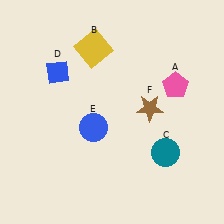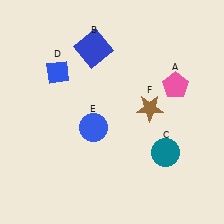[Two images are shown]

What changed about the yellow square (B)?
In Image 1, B is yellow. In Image 2, it changed to blue.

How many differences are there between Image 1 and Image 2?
There is 1 difference between the two images.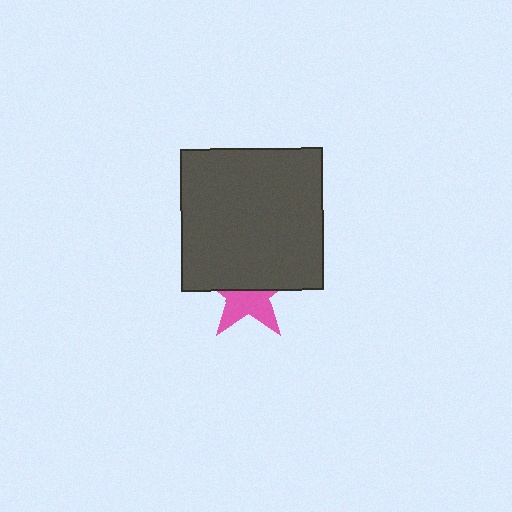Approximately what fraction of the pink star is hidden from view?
Roughly 54% of the pink star is hidden behind the dark gray square.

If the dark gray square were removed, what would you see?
You would see the complete pink star.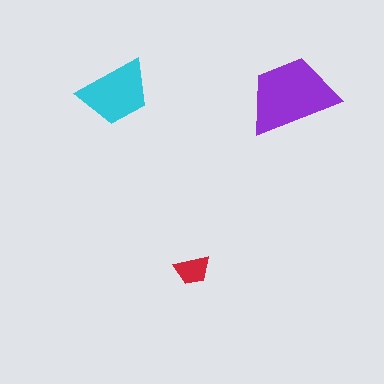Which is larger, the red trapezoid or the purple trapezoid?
The purple one.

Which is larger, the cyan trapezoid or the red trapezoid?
The cyan one.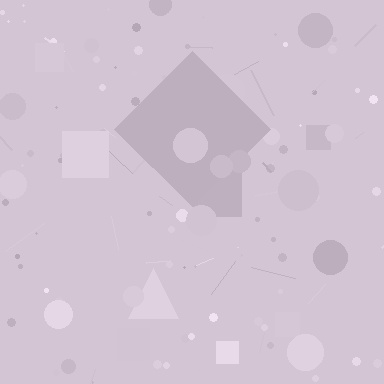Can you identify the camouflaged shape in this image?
The camouflaged shape is a diamond.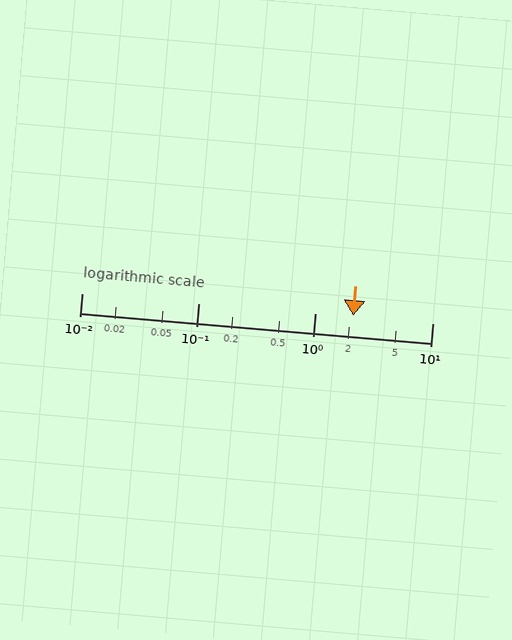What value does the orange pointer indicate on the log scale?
The pointer indicates approximately 2.1.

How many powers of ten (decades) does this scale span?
The scale spans 3 decades, from 0.01 to 10.